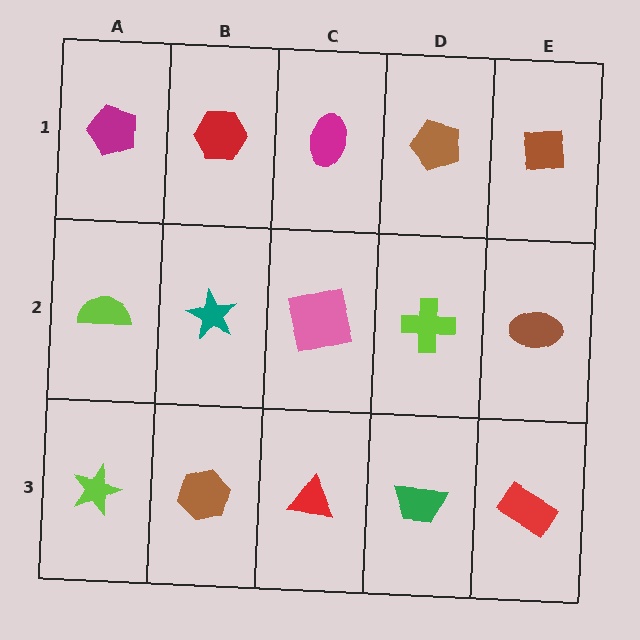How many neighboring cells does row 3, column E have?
2.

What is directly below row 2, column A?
A lime star.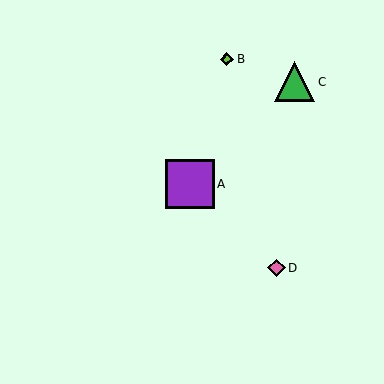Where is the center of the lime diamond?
The center of the lime diamond is at (227, 59).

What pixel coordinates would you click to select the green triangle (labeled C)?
Click at (294, 82) to select the green triangle C.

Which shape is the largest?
The purple square (labeled A) is the largest.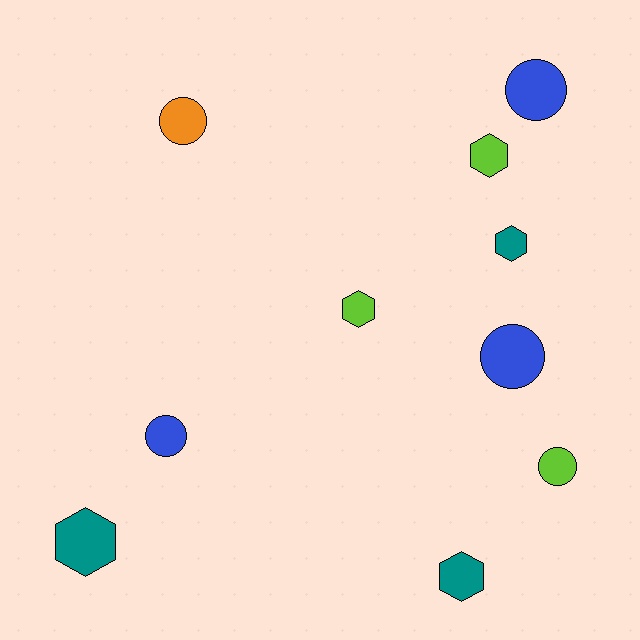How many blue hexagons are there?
There are no blue hexagons.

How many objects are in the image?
There are 10 objects.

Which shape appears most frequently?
Hexagon, with 5 objects.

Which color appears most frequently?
Blue, with 3 objects.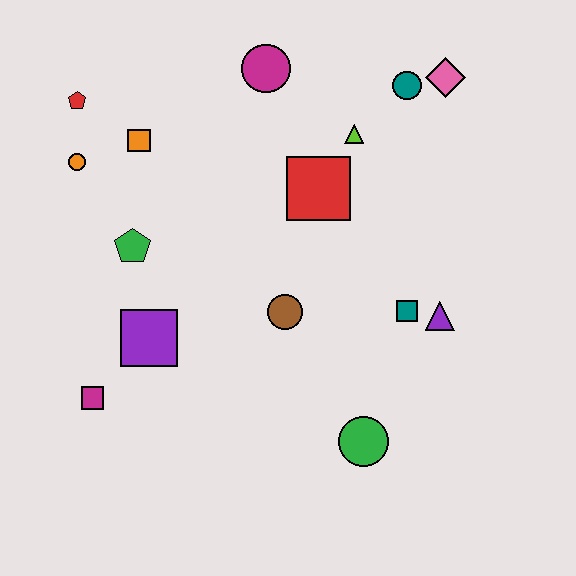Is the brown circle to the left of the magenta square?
No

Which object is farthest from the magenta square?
The pink diamond is farthest from the magenta square.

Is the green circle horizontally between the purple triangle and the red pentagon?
Yes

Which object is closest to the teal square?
The purple triangle is closest to the teal square.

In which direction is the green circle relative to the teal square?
The green circle is below the teal square.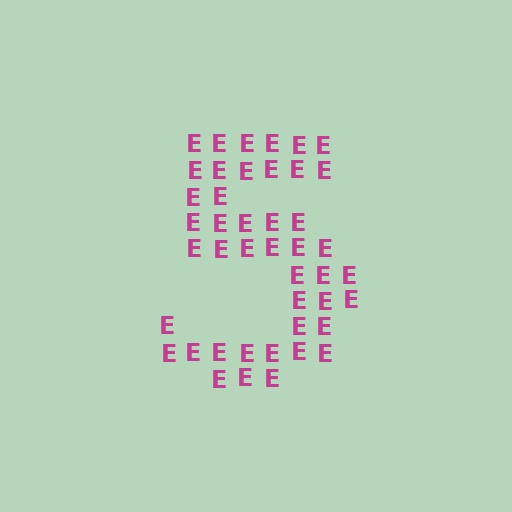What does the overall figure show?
The overall figure shows the digit 5.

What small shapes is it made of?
It is made of small letter E's.